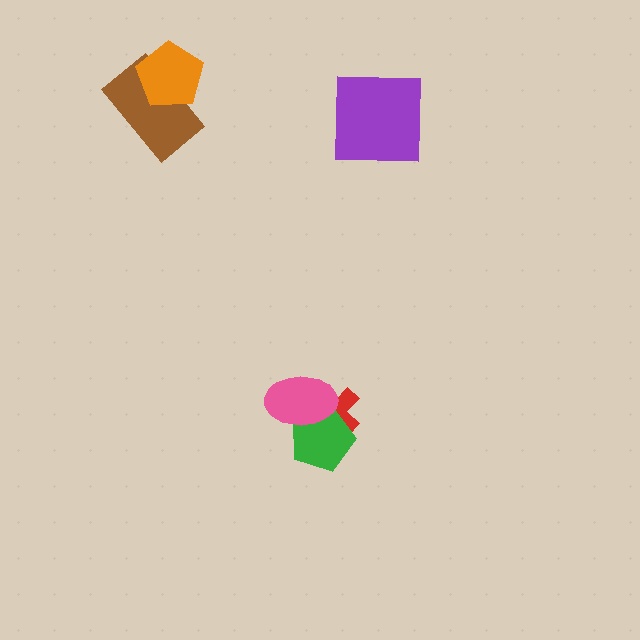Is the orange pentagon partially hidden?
No, no other shape covers it.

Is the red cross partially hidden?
Yes, it is partially covered by another shape.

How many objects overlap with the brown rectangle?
1 object overlaps with the brown rectangle.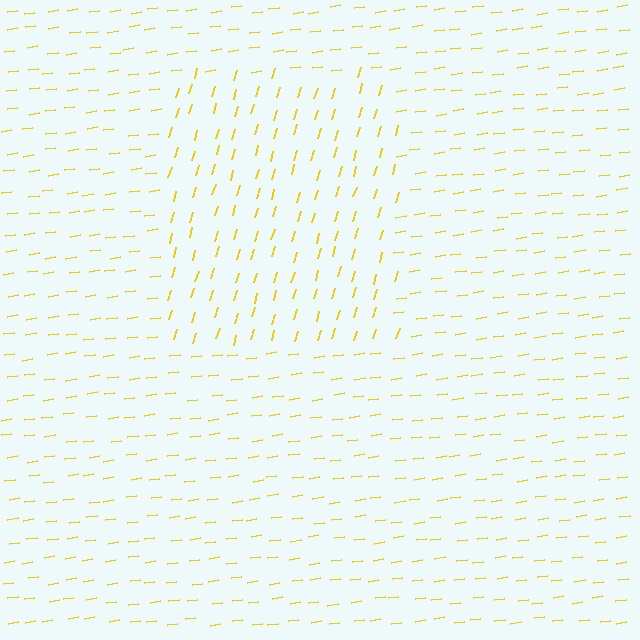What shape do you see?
I see a rectangle.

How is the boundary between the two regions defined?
The boundary is defined purely by a change in line orientation (approximately 66 degrees difference). All lines are the same color and thickness.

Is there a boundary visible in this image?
Yes, there is a texture boundary formed by a change in line orientation.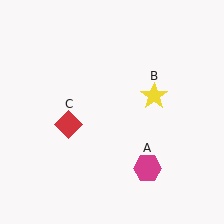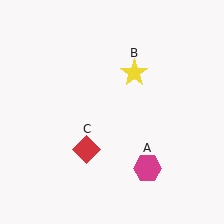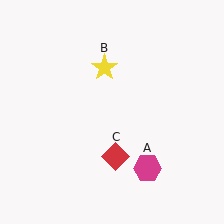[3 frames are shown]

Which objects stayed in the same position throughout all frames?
Magenta hexagon (object A) remained stationary.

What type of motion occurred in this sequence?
The yellow star (object B), red diamond (object C) rotated counterclockwise around the center of the scene.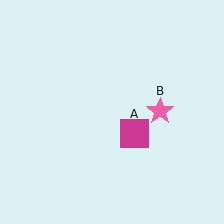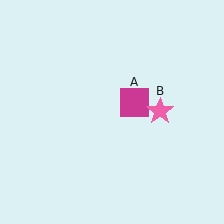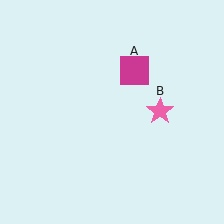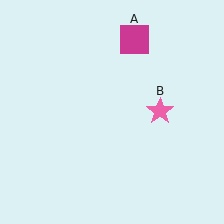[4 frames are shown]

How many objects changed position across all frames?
1 object changed position: magenta square (object A).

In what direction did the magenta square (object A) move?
The magenta square (object A) moved up.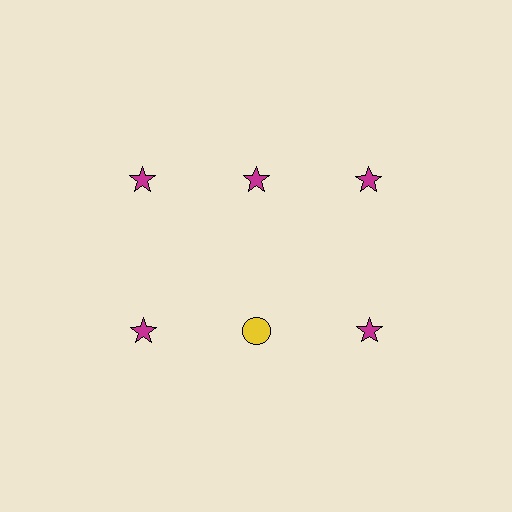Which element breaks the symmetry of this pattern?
The yellow circle in the second row, second from left column breaks the symmetry. All other shapes are magenta stars.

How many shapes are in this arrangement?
There are 6 shapes arranged in a grid pattern.